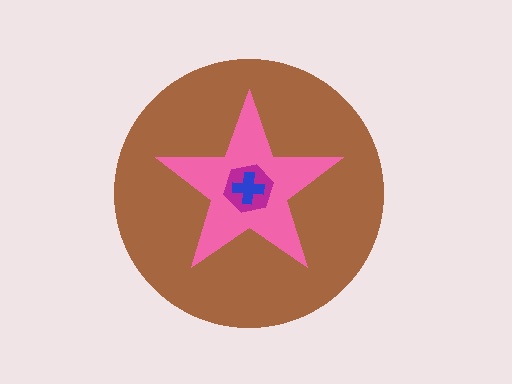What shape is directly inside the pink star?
The magenta hexagon.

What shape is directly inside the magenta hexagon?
The blue cross.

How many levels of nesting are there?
4.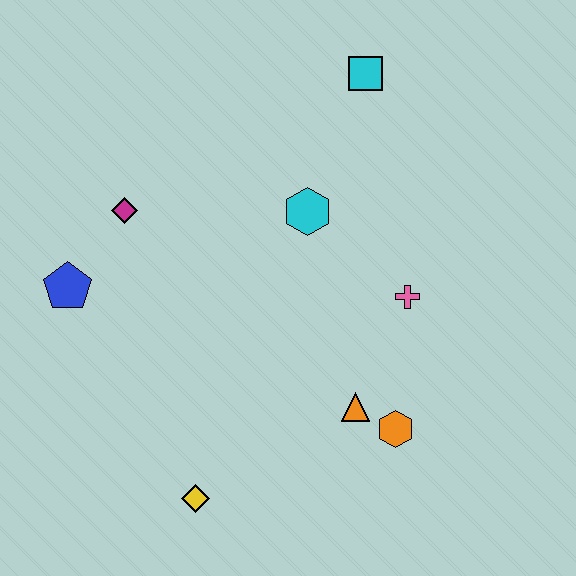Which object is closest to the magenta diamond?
The blue pentagon is closest to the magenta diamond.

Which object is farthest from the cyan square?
The yellow diamond is farthest from the cyan square.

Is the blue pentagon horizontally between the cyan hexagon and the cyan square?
No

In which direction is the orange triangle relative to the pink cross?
The orange triangle is below the pink cross.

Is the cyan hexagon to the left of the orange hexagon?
Yes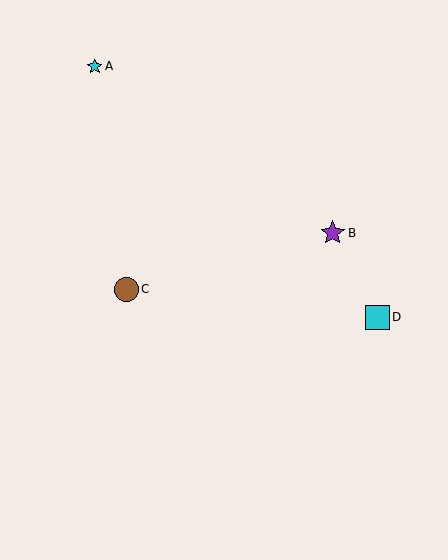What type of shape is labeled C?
Shape C is a brown circle.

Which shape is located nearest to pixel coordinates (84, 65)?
The cyan star (labeled A) at (95, 66) is nearest to that location.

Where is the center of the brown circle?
The center of the brown circle is at (127, 289).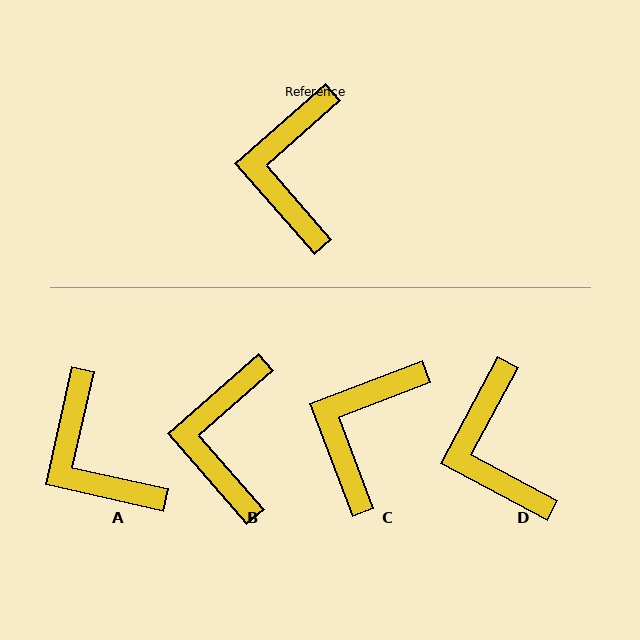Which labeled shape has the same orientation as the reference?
B.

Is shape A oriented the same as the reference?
No, it is off by about 36 degrees.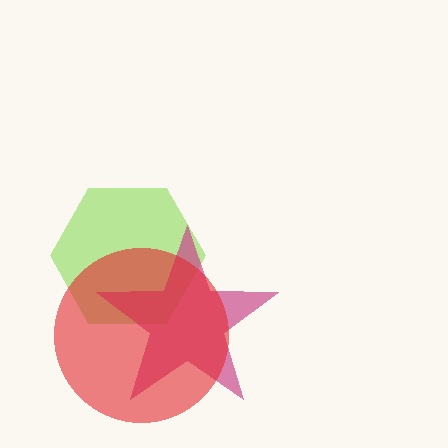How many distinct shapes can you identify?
There are 3 distinct shapes: a lime hexagon, a magenta star, a red circle.